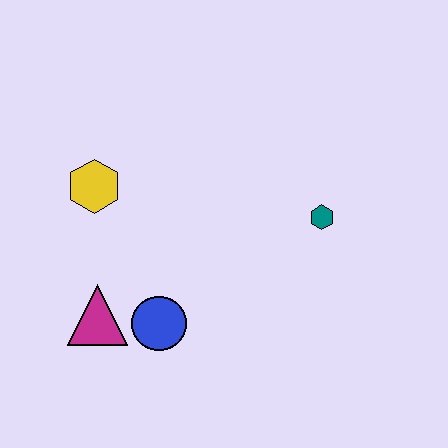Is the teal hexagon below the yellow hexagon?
Yes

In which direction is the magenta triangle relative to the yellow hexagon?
The magenta triangle is below the yellow hexagon.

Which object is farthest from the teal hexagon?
The magenta triangle is farthest from the teal hexagon.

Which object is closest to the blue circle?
The magenta triangle is closest to the blue circle.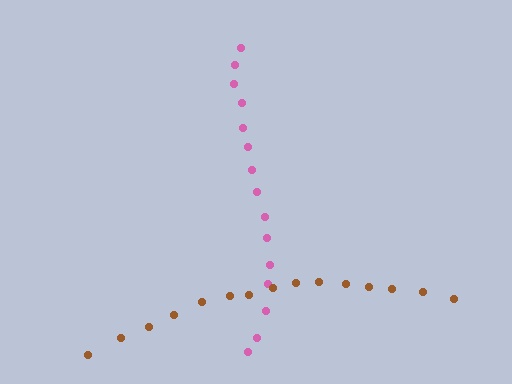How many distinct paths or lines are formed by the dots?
There are 2 distinct paths.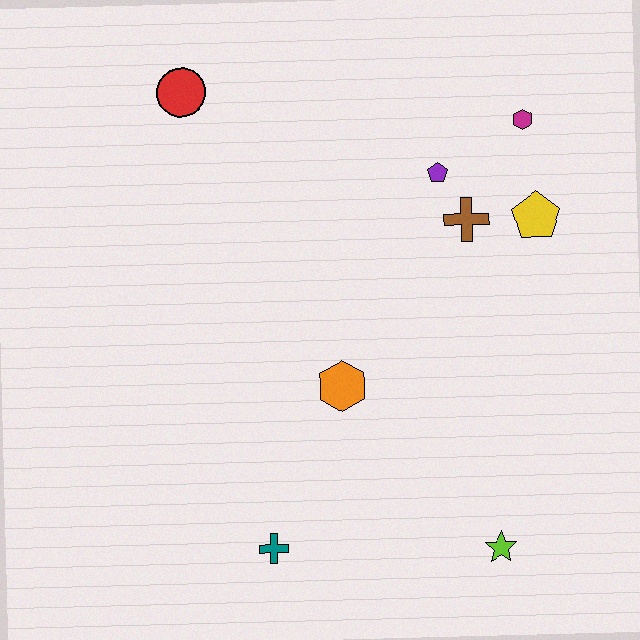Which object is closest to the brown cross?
The purple pentagon is closest to the brown cross.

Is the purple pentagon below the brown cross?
No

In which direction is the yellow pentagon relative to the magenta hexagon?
The yellow pentagon is below the magenta hexagon.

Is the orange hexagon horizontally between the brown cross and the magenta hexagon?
No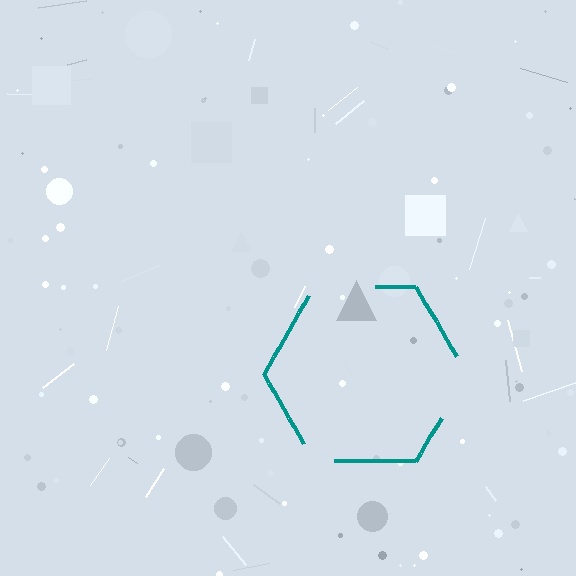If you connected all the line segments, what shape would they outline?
They would outline a hexagon.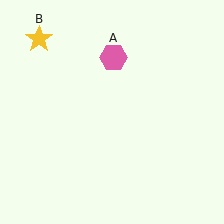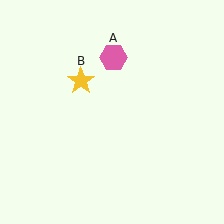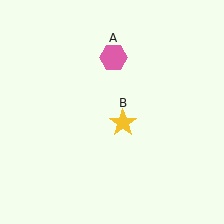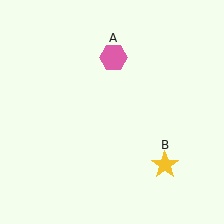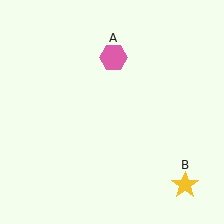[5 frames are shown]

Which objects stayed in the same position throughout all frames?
Pink hexagon (object A) remained stationary.